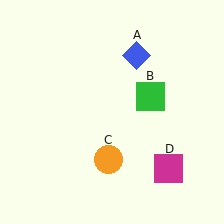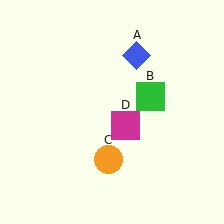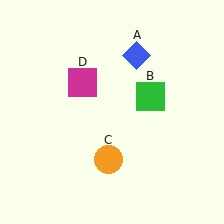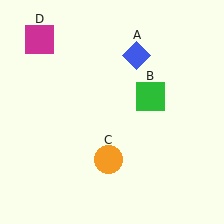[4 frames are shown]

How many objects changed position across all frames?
1 object changed position: magenta square (object D).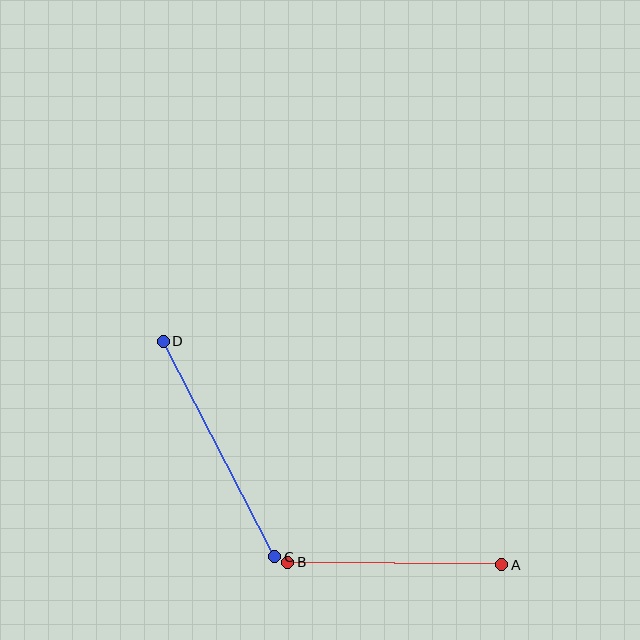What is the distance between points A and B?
The distance is approximately 214 pixels.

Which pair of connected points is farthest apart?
Points C and D are farthest apart.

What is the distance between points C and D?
The distance is approximately 243 pixels.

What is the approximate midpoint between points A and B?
The midpoint is at approximately (395, 563) pixels.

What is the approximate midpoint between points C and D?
The midpoint is at approximately (219, 449) pixels.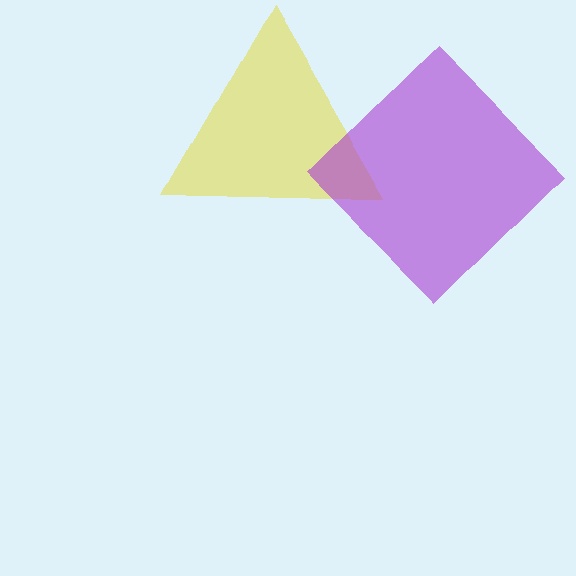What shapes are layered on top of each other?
The layered shapes are: a yellow triangle, a purple diamond.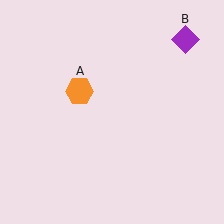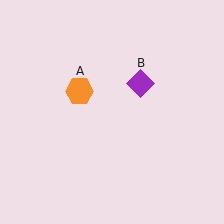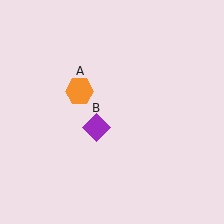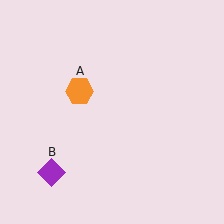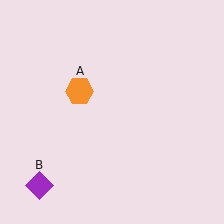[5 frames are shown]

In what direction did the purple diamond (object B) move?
The purple diamond (object B) moved down and to the left.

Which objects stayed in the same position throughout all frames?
Orange hexagon (object A) remained stationary.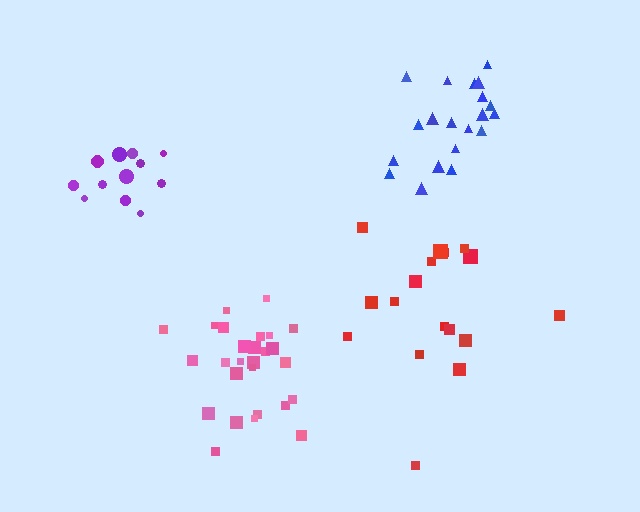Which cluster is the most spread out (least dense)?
Red.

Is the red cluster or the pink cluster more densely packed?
Pink.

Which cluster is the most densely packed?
Purple.